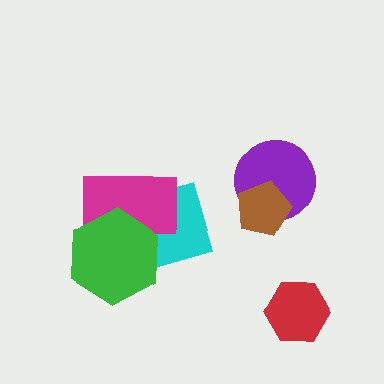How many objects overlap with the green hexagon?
2 objects overlap with the green hexagon.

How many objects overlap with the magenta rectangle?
2 objects overlap with the magenta rectangle.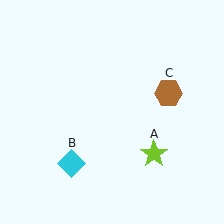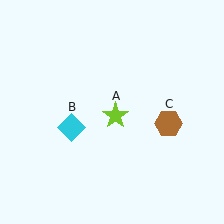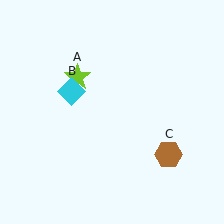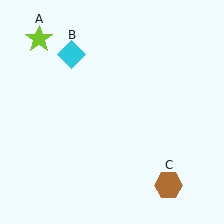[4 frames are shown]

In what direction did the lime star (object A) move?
The lime star (object A) moved up and to the left.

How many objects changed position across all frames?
3 objects changed position: lime star (object A), cyan diamond (object B), brown hexagon (object C).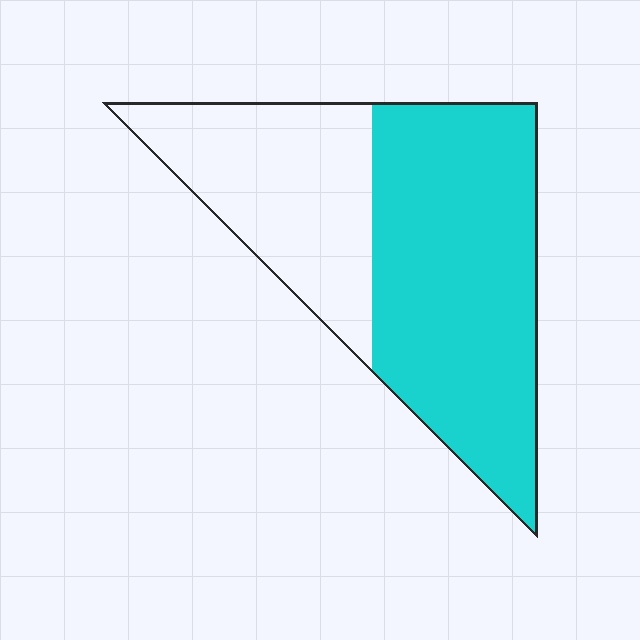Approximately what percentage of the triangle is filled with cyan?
Approximately 60%.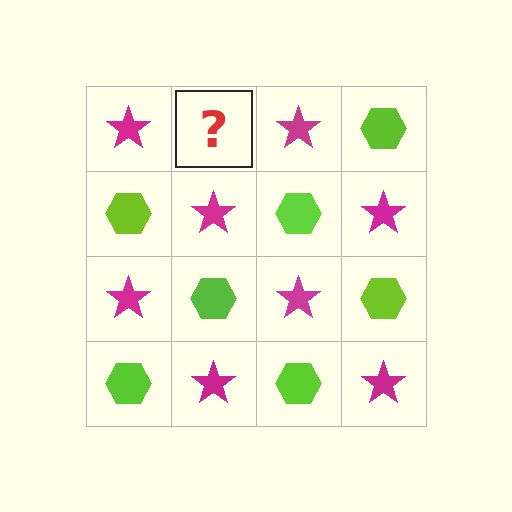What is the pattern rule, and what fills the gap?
The rule is that it alternates magenta star and lime hexagon in a checkerboard pattern. The gap should be filled with a lime hexagon.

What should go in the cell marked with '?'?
The missing cell should contain a lime hexagon.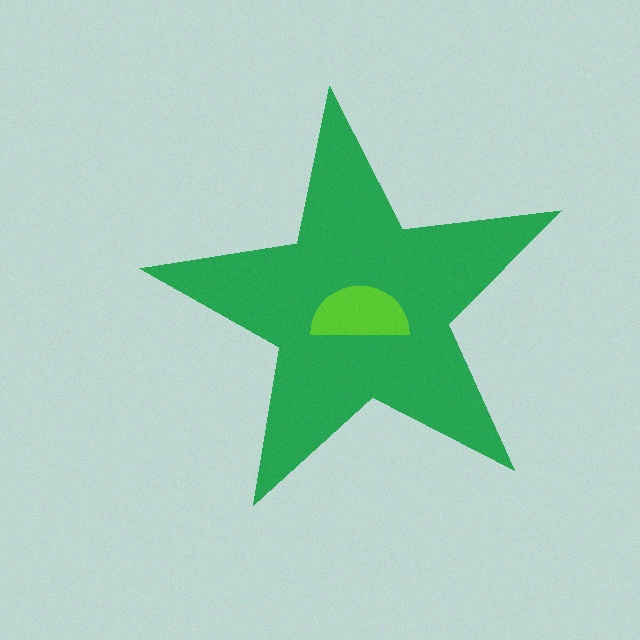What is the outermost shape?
The green star.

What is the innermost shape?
The lime semicircle.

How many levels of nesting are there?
2.